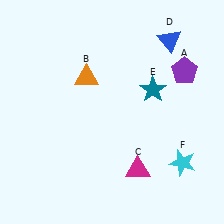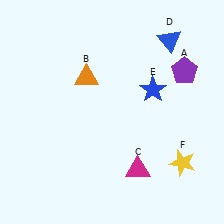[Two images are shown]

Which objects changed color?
E changed from teal to blue. F changed from cyan to yellow.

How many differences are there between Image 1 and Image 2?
There are 2 differences between the two images.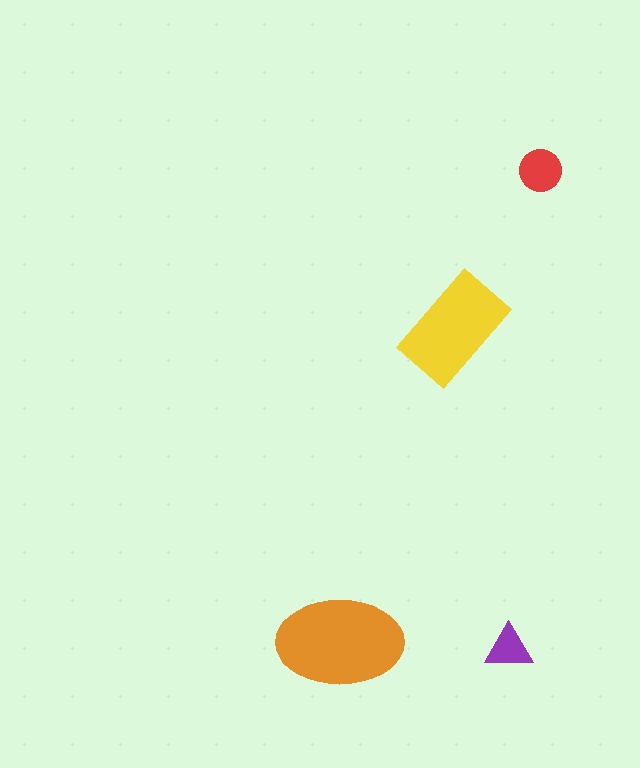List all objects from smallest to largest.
The purple triangle, the red circle, the yellow rectangle, the orange ellipse.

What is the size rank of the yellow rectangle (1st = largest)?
2nd.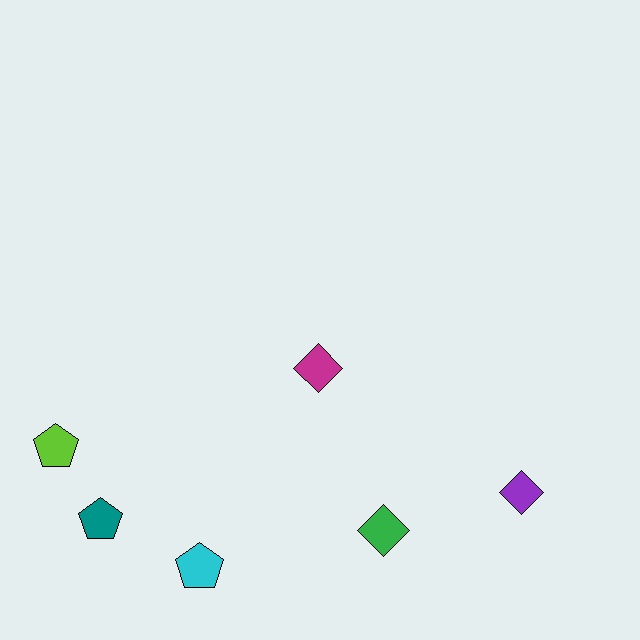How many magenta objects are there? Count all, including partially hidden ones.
There is 1 magenta object.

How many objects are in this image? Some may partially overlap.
There are 6 objects.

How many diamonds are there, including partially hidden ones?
There are 3 diamonds.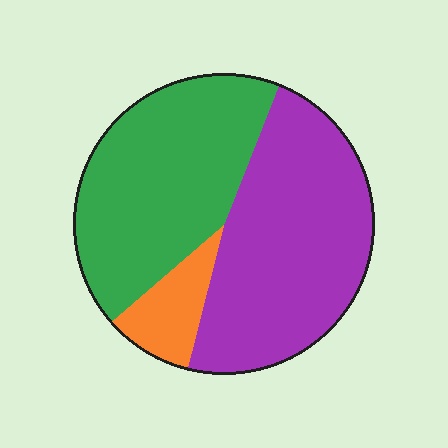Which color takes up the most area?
Purple, at roughly 50%.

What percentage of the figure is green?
Green covers about 45% of the figure.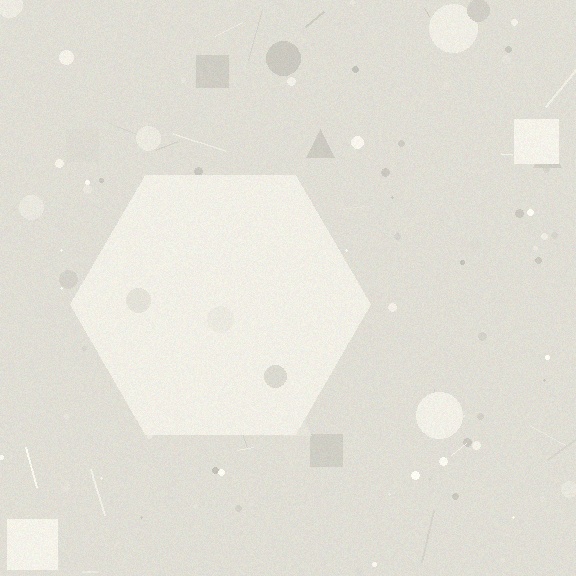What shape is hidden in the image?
A hexagon is hidden in the image.